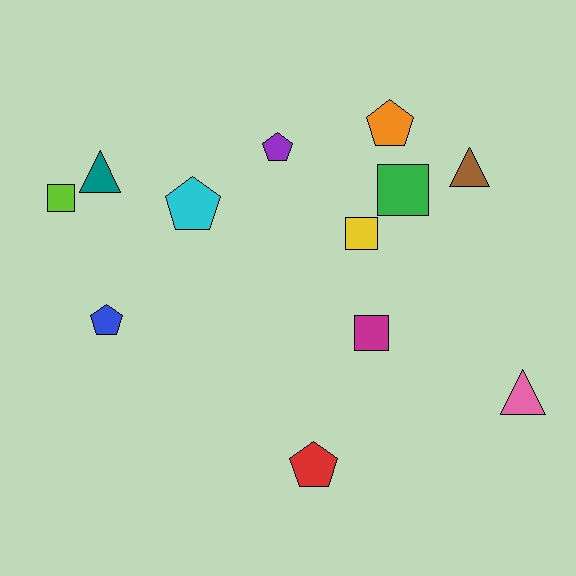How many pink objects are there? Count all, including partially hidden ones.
There is 1 pink object.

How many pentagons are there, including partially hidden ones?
There are 5 pentagons.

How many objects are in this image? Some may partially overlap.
There are 12 objects.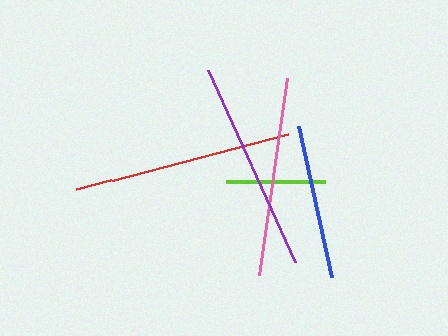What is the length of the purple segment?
The purple segment is approximately 211 pixels long.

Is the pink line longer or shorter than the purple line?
The purple line is longer than the pink line.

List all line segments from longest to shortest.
From longest to shortest: red, purple, pink, blue, lime.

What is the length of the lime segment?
The lime segment is approximately 99 pixels long.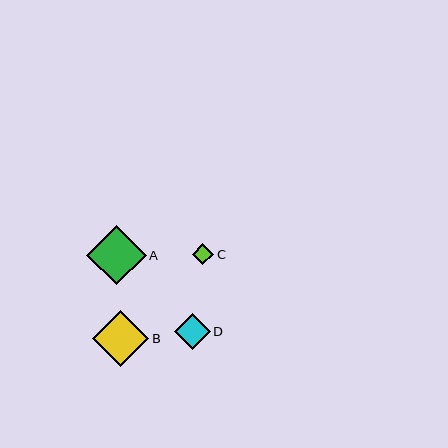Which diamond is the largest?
Diamond A is the largest with a size of approximately 59 pixels.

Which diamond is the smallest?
Diamond C is the smallest with a size of approximately 22 pixels.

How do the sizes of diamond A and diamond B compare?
Diamond A and diamond B are approximately the same size.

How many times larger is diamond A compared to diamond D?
Diamond A is approximately 1.7 times the size of diamond D.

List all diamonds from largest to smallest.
From largest to smallest: A, B, D, C.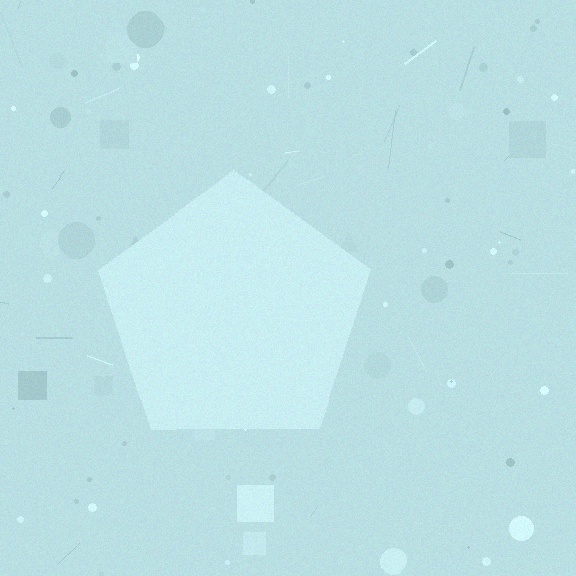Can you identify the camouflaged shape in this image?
The camouflaged shape is a pentagon.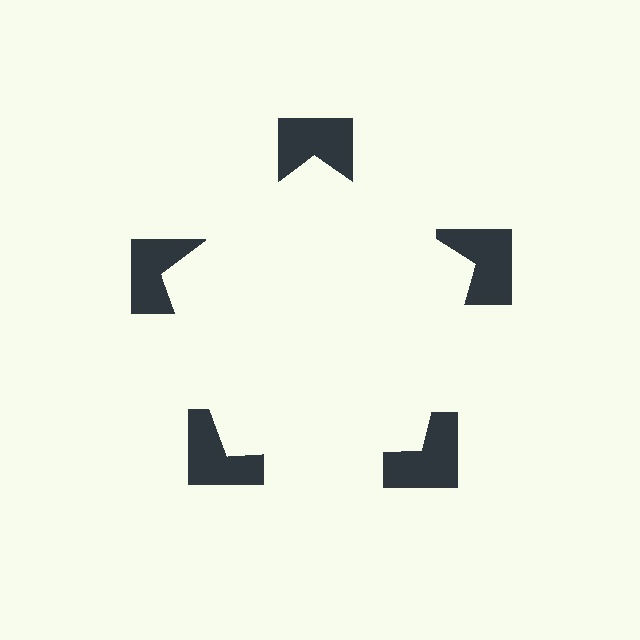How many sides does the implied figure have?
5 sides.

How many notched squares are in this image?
There are 5 — one at each vertex of the illusory pentagon.